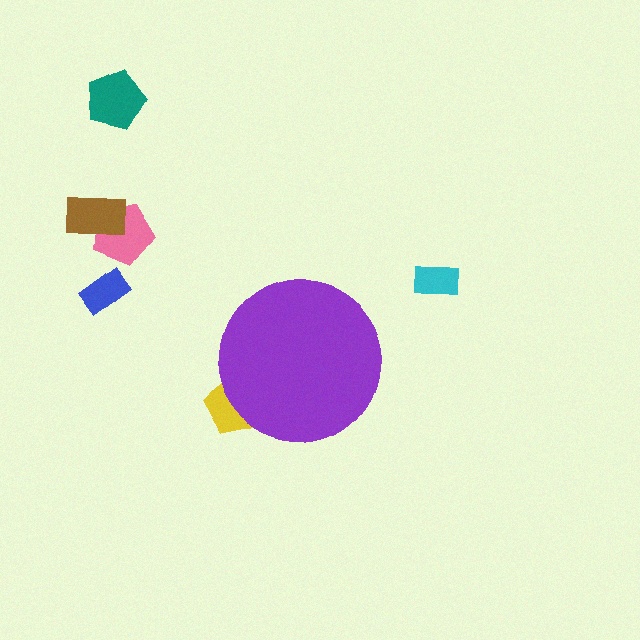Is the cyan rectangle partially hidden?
No, the cyan rectangle is fully visible.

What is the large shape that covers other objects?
A purple circle.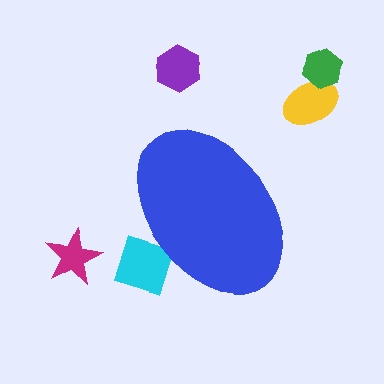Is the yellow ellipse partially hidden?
No, the yellow ellipse is fully visible.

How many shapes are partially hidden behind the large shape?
1 shape is partially hidden.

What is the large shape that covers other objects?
A blue ellipse.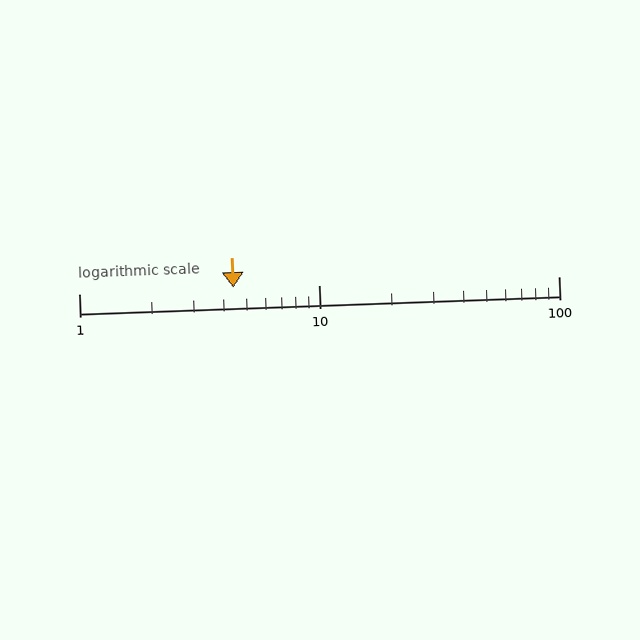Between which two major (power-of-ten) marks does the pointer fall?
The pointer is between 1 and 10.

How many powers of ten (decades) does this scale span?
The scale spans 2 decades, from 1 to 100.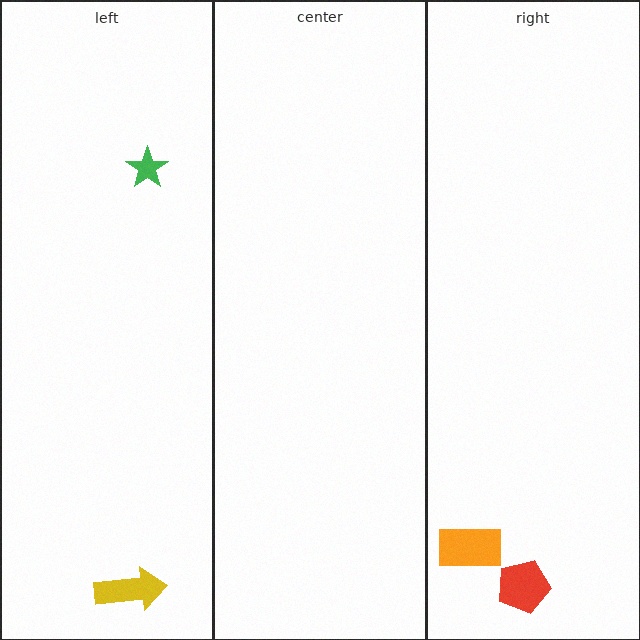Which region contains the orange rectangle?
The right region.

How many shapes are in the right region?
2.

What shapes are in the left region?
The green star, the yellow arrow.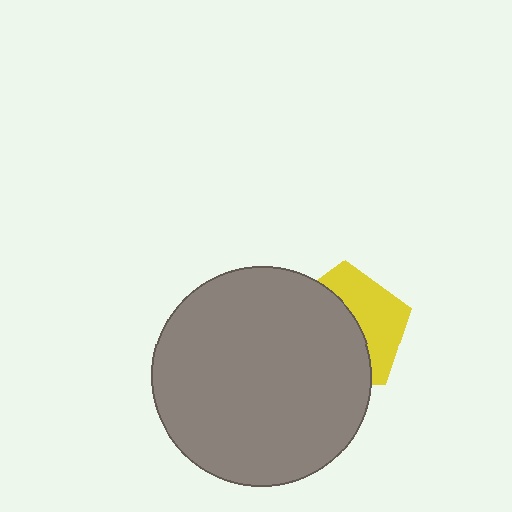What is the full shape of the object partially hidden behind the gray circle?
The partially hidden object is a yellow pentagon.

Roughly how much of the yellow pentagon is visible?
A small part of it is visible (roughly 42%).